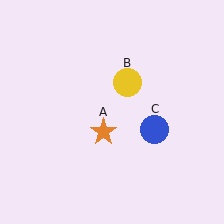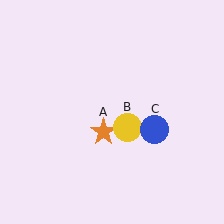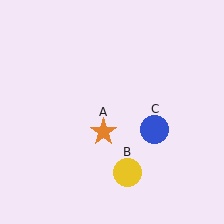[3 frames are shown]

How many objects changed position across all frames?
1 object changed position: yellow circle (object B).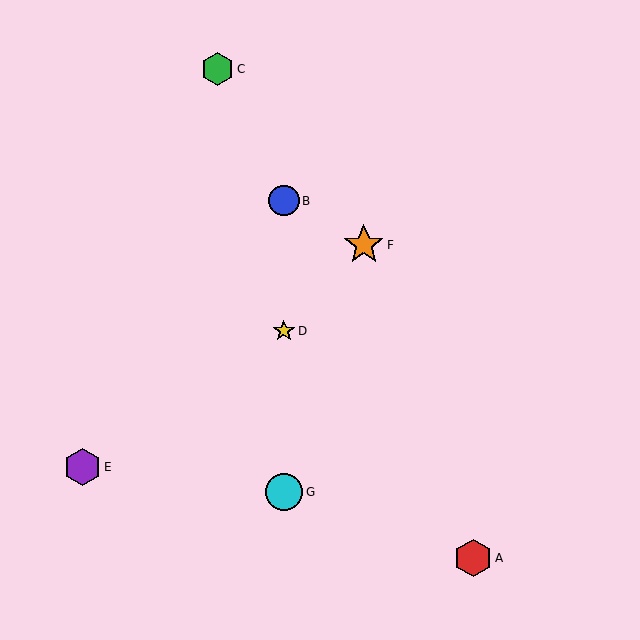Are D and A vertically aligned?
No, D is at x≈284 and A is at x≈473.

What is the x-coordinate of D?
Object D is at x≈284.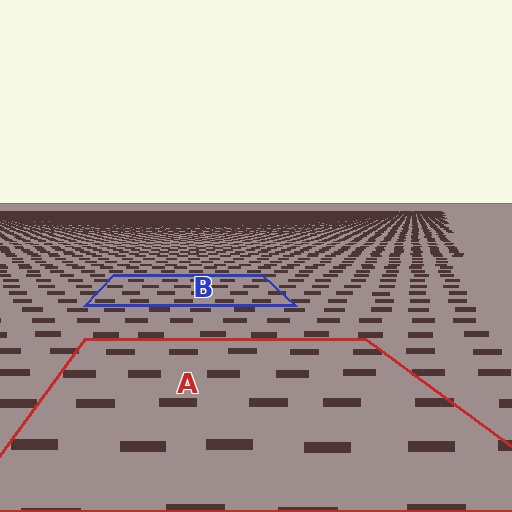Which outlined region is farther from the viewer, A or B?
Region B is farther from the viewer — the texture elements inside it appear smaller and more densely packed.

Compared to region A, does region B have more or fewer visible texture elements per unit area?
Region B has more texture elements per unit area — they are packed more densely because it is farther away.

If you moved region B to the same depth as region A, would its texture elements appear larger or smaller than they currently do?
They would appear larger. At a closer depth, the same texture elements are projected at a bigger on-screen size.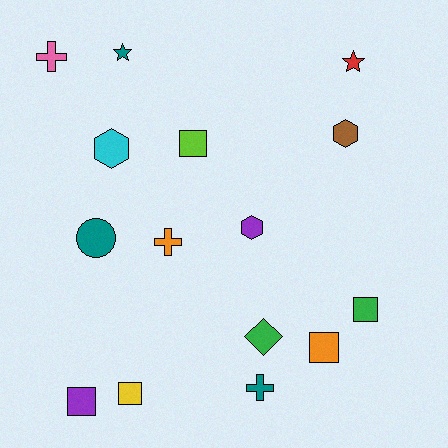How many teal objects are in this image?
There are 3 teal objects.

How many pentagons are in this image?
There are no pentagons.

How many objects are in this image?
There are 15 objects.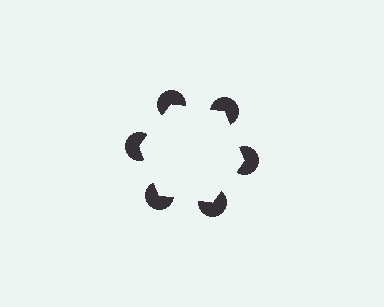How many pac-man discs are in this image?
There are 6 — one at each vertex of the illusory hexagon.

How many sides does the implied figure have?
6 sides.